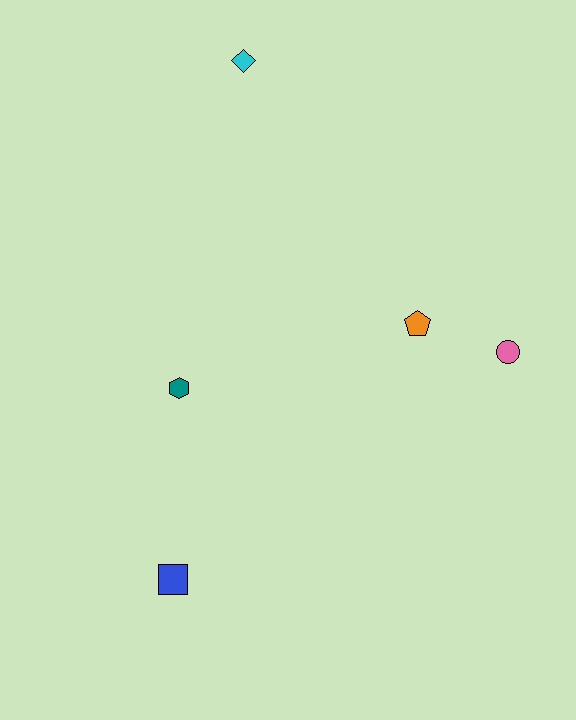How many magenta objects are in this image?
There are no magenta objects.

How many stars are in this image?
There are no stars.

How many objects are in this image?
There are 5 objects.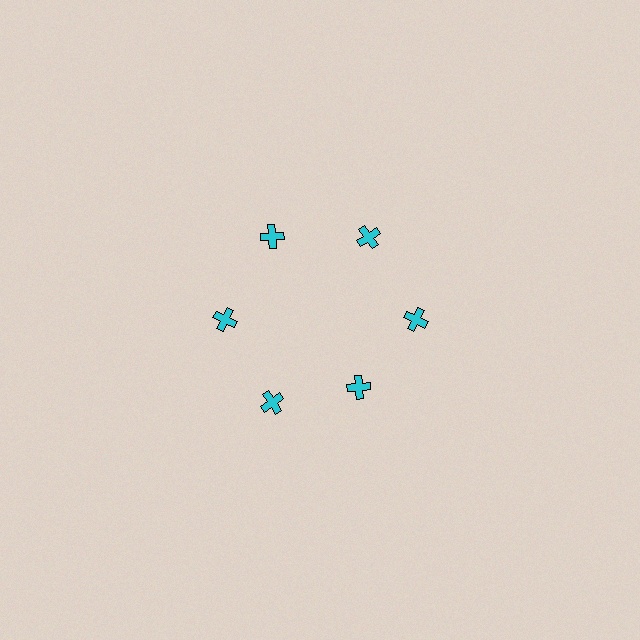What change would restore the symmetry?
The symmetry would be restored by moving it outward, back onto the ring so that all 6 crosses sit at equal angles and equal distance from the center.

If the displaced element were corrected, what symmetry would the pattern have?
It would have 6-fold rotational symmetry — the pattern would map onto itself every 60 degrees.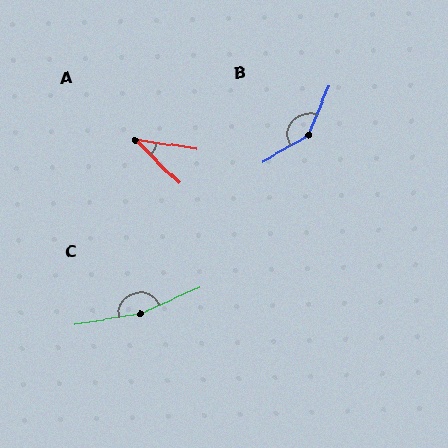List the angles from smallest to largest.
A (36°), B (142°), C (166°).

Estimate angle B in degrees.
Approximately 142 degrees.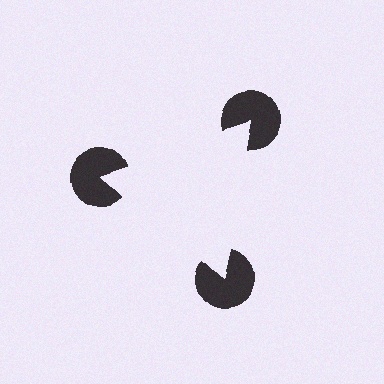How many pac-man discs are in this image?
There are 3 — one at each vertex of the illusory triangle.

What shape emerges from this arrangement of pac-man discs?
An illusory triangle — its edges are inferred from the aligned wedge cuts in the pac-man discs, not physically drawn.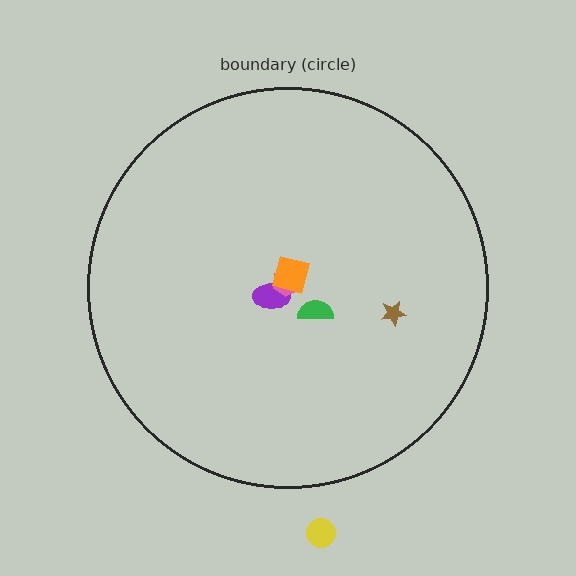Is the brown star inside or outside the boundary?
Inside.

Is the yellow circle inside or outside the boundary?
Outside.